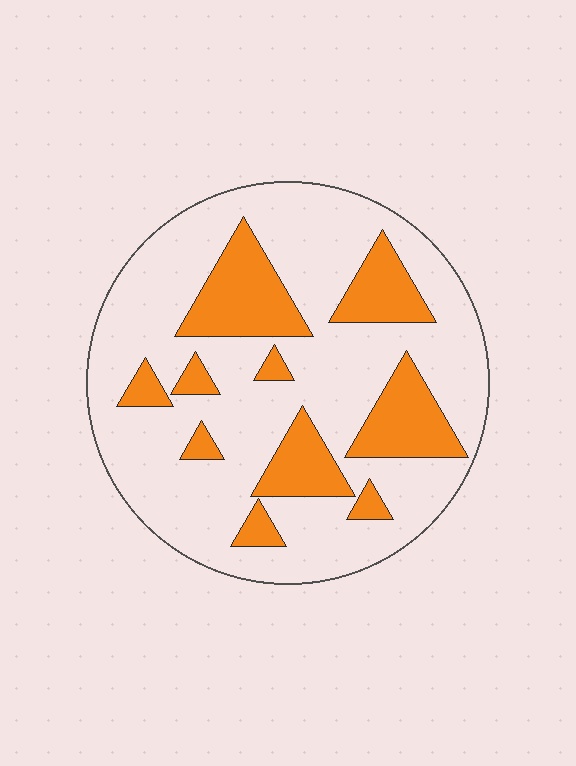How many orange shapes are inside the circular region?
10.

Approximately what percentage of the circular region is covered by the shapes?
Approximately 25%.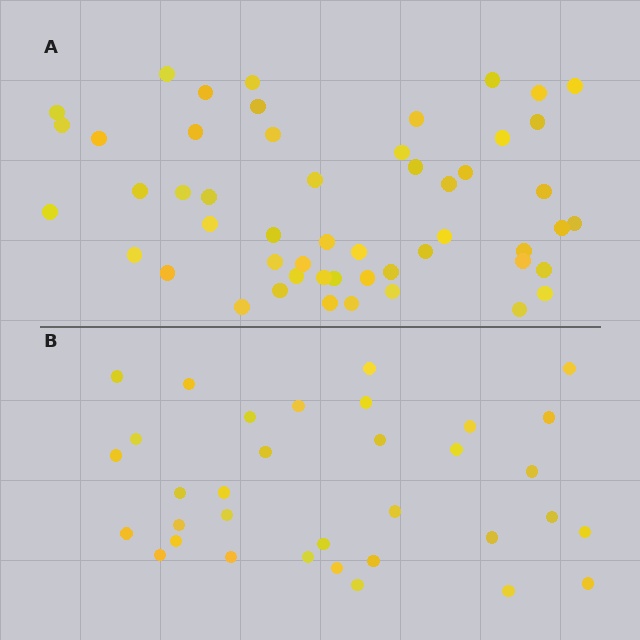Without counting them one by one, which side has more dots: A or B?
Region A (the top region) has more dots.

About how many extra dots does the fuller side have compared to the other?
Region A has approximately 20 more dots than region B.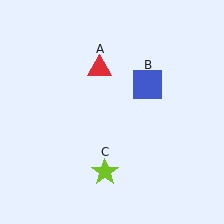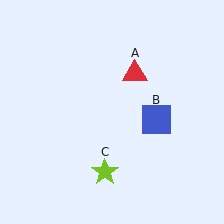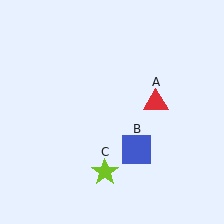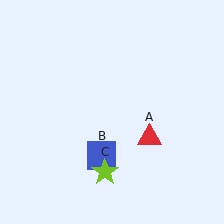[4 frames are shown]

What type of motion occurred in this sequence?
The red triangle (object A), blue square (object B) rotated clockwise around the center of the scene.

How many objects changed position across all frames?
2 objects changed position: red triangle (object A), blue square (object B).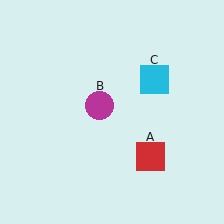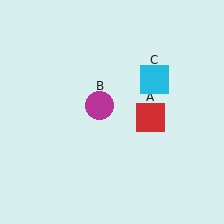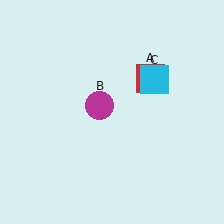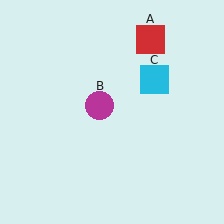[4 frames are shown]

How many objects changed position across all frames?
1 object changed position: red square (object A).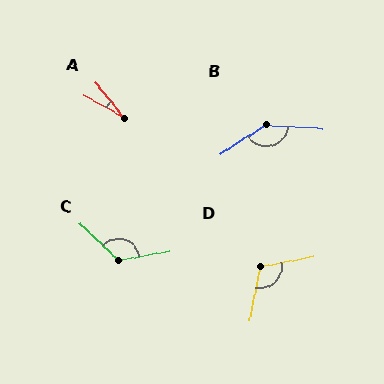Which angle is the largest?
B, at approximately 143 degrees.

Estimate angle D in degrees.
Approximately 112 degrees.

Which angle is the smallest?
A, at approximately 23 degrees.